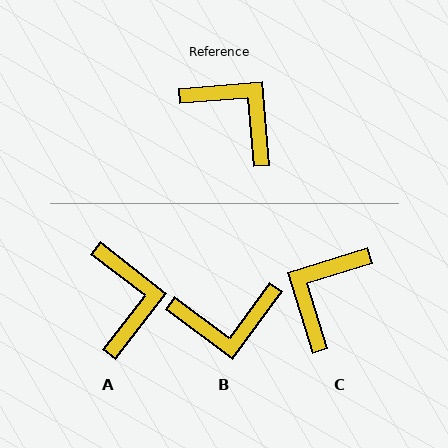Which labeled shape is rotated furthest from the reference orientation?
B, about 131 degrees away.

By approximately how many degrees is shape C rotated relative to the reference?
Approximately 103 degrees counter-clockwise.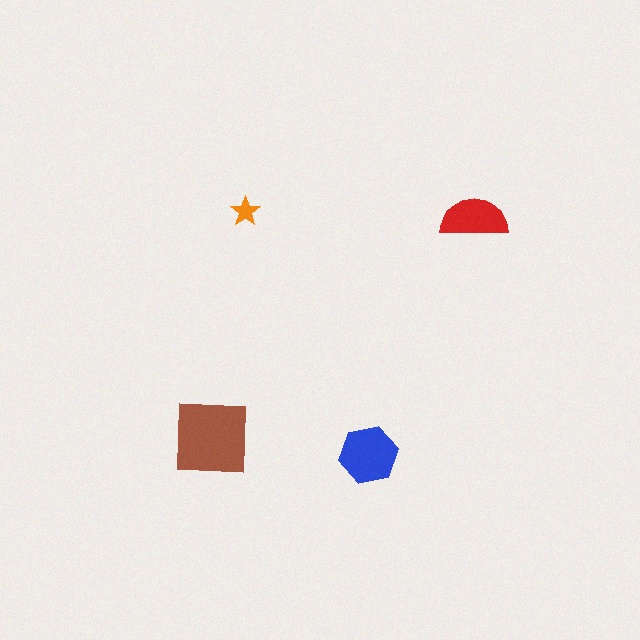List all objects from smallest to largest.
The orange star, the red semicircle, the blue hexagon, the brown square.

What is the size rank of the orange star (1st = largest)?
4th.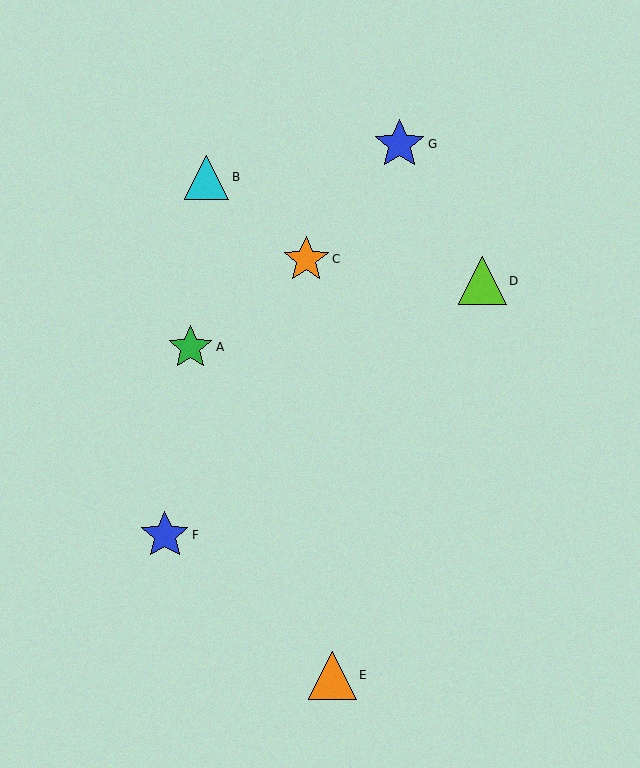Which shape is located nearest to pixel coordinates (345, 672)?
The orange triangle (labeled E) at (332, 675) is nearest to that location.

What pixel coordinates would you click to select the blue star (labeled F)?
Click at (165, 535) to select the blue star F.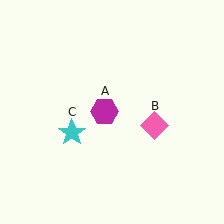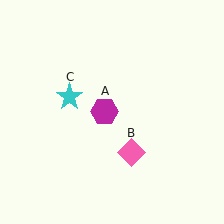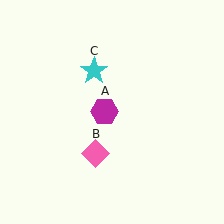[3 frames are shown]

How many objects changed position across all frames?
2 objects changed position: pink diamond (object B), cyan star (object C).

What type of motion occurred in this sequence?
The pink diamond (object B), cyan star (object C) rotated clockwise around the center of the scene.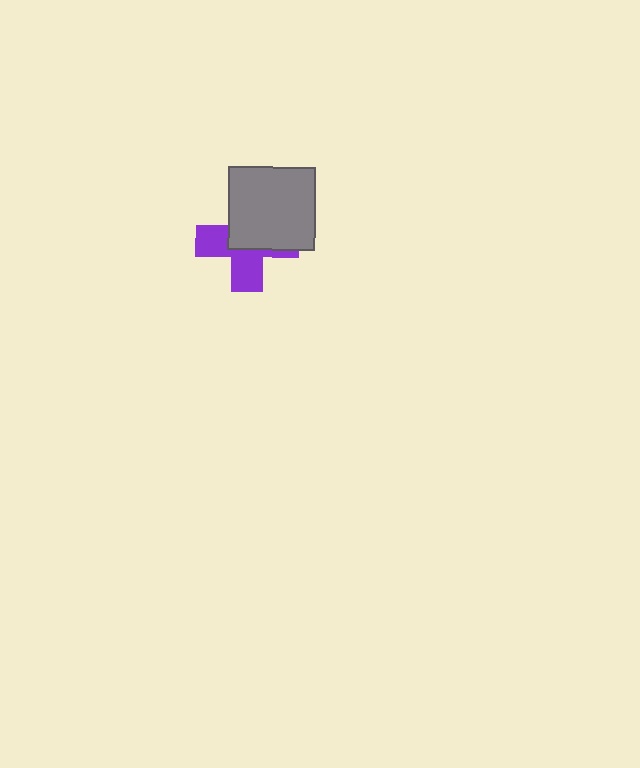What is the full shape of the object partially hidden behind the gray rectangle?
The partially hidden object is a purple cross.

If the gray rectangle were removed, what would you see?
You would see the complete purple cross.